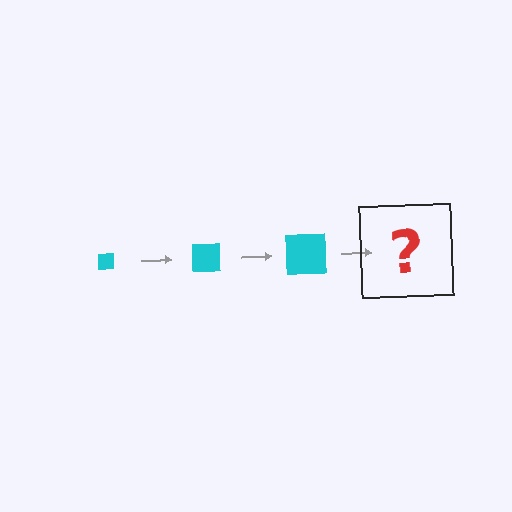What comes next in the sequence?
The next element should be a cyan square, larger than the previous one.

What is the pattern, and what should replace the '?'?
The pattern is that the square gets progressively larger each step. The '?' should be a cyan square, larger than the previous one.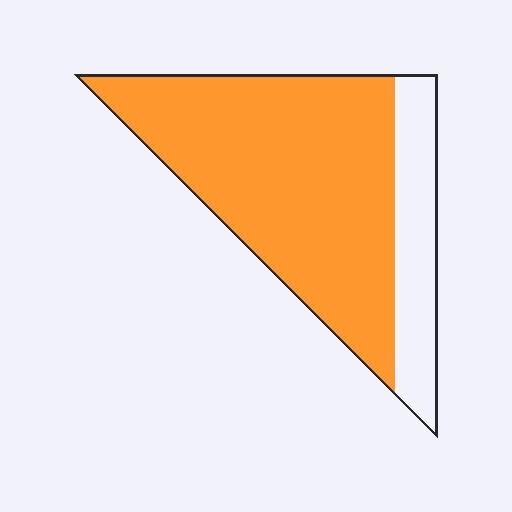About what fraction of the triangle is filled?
About four fifths (4/5).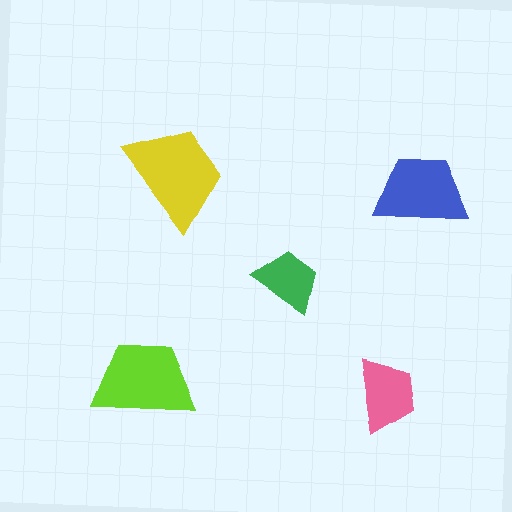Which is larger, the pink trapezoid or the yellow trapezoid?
The yellow one.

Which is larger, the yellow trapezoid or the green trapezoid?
The yellow one.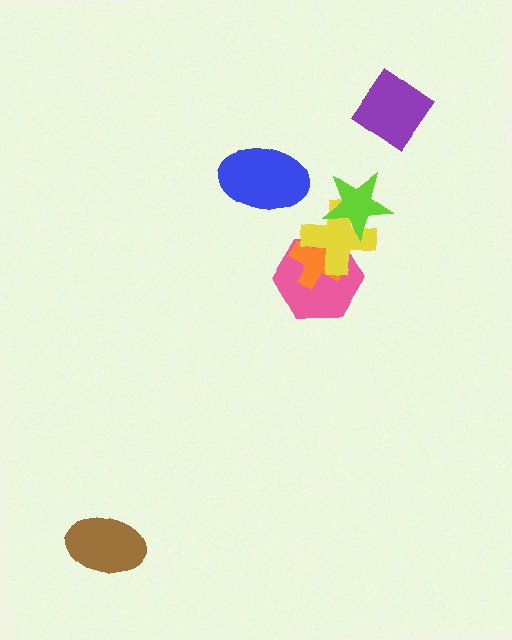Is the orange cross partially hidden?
Yes, it is partially covered by another shape.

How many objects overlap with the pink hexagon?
2 objects overlap with the pink hexagon.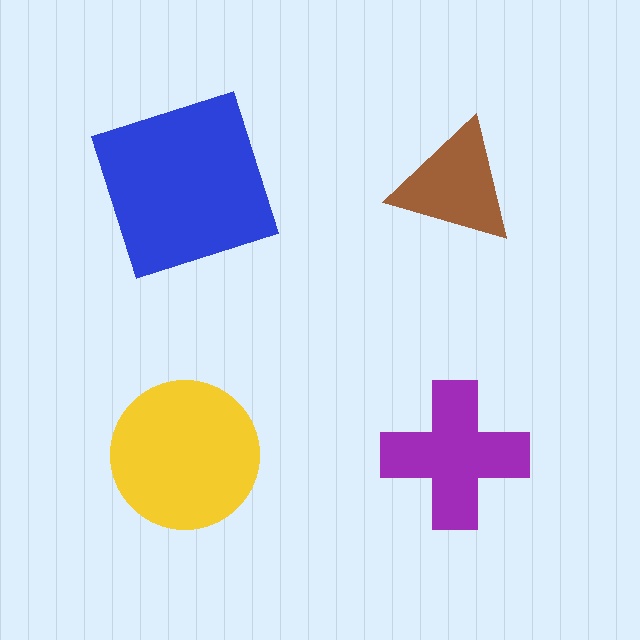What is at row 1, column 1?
A blue square.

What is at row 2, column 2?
A purple cross.